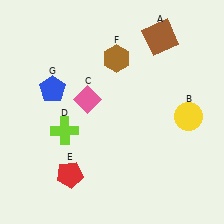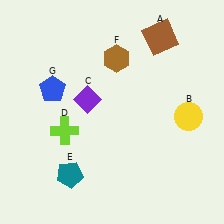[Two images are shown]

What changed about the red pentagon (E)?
In Image 1, E is red. In Image 2, it changed to teal.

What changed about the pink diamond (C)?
In Image 1, C is pink. In Image 2, it changed to purple.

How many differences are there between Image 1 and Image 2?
There are 2 differences between the two images.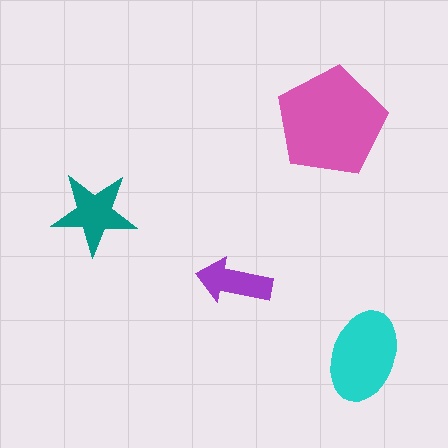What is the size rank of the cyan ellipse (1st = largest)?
2nd.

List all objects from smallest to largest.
The purple arrow, the teal star, the cyan ellipse, the pink pentagon.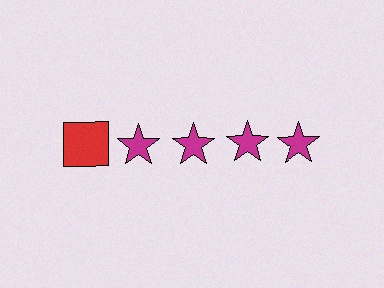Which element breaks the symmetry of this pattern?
The red square in the top row, leftmost column breaks the symmetry. All other shapes are magenta stars.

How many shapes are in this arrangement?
There are 5 shapes arranged in a grid pattern.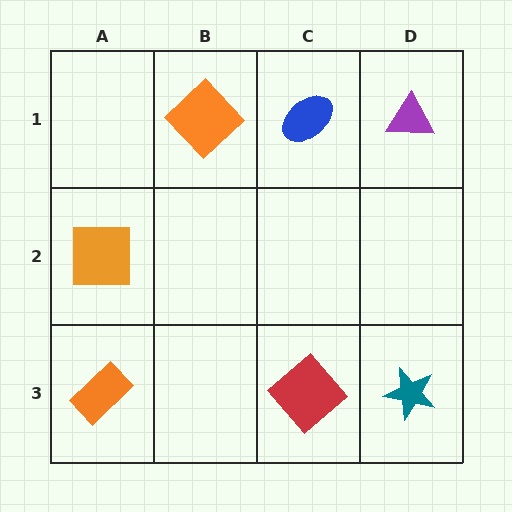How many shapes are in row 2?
1 shape.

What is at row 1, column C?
A blue ellipse.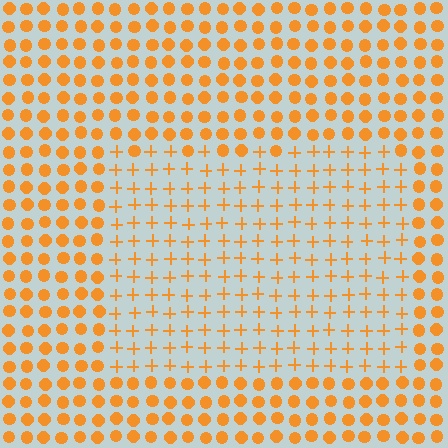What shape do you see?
I see a rectangle.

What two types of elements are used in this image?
The image uses plus signs inside the rectangle region and circles outside it.